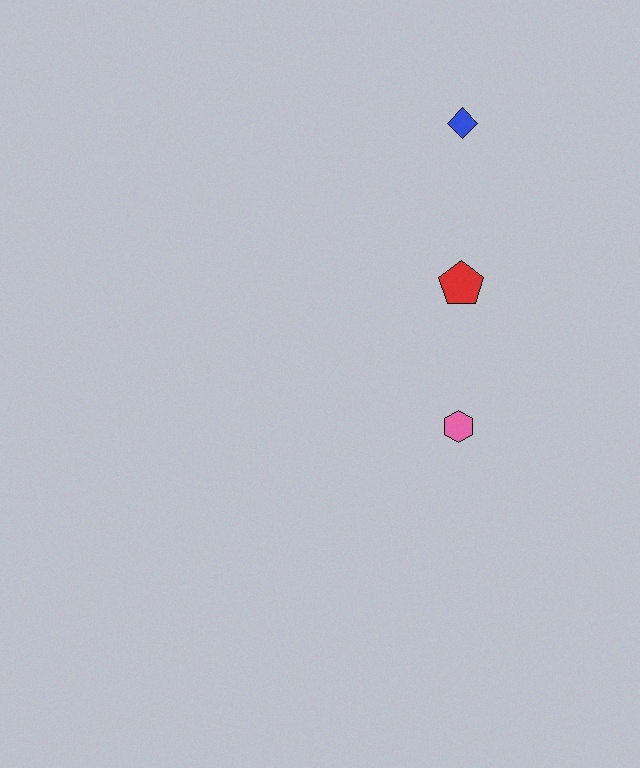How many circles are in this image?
There are no circles.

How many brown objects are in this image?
There are no brown objects.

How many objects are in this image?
There are 3 objects.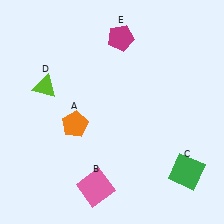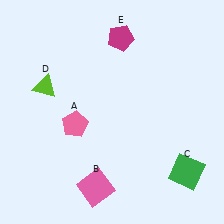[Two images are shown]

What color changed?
The pentagon (A) changed from orange in Image 1 to pink in Image 2.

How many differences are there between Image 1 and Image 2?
There is 1 difference between the two images.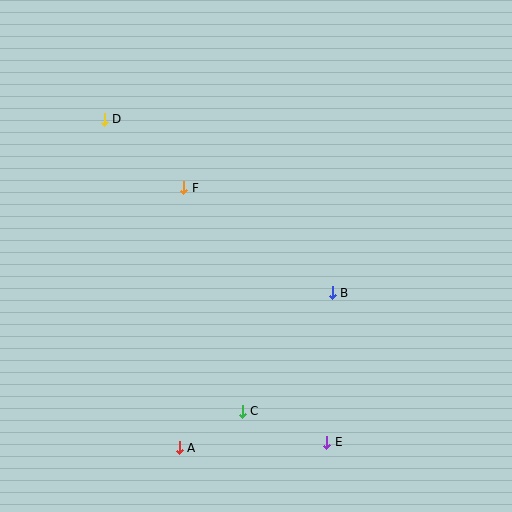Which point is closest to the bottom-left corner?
Point A is closest to the bottom-left corner.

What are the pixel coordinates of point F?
Point F is at (184, 188).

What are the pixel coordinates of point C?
Point C is at (242, 411).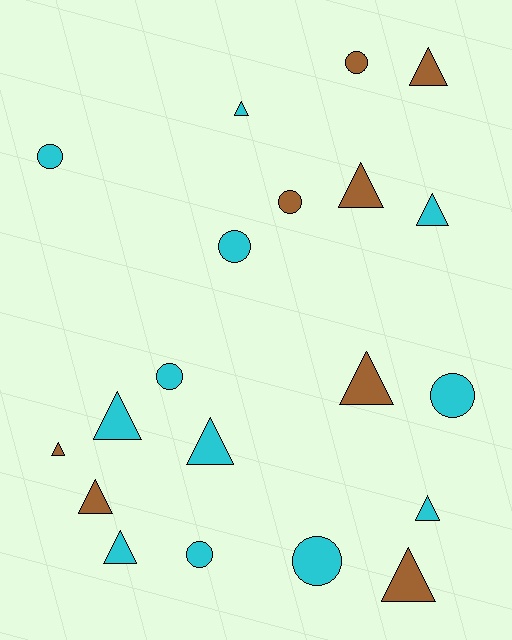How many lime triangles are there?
There are no lime triangles.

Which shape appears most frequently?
Triangle, with 12 objects.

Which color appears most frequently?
Cyan, with 12 objects.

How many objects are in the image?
There are 20 objects.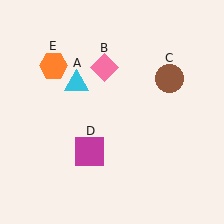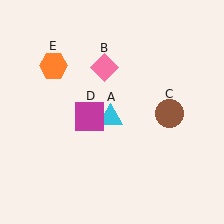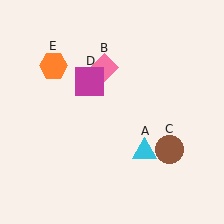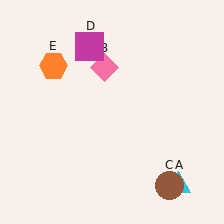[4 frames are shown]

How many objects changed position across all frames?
3 objects changed position: cyan triangle (object A), brown circle (object C), magenta square (object D).